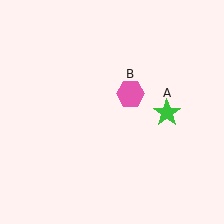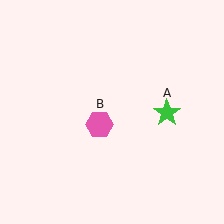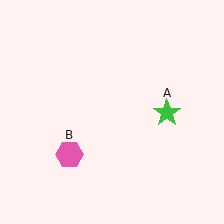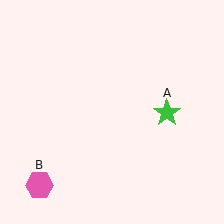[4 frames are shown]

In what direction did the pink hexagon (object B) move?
The pink hexagon (object B) moved down and to the left.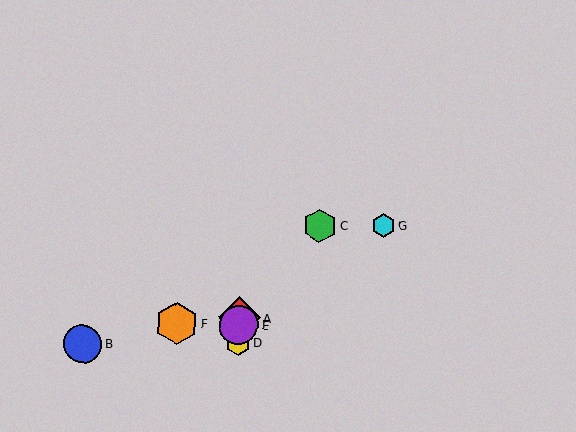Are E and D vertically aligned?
Yes, both are at x≈239.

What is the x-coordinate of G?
Object G is at x≈383.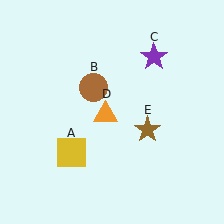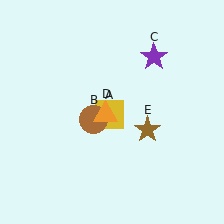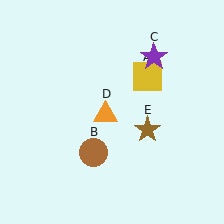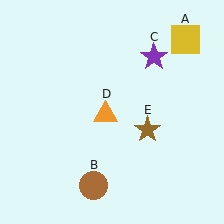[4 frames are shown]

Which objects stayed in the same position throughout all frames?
Purple star (object C) and orange triangle (object D) and brown star (object E) remained stationary.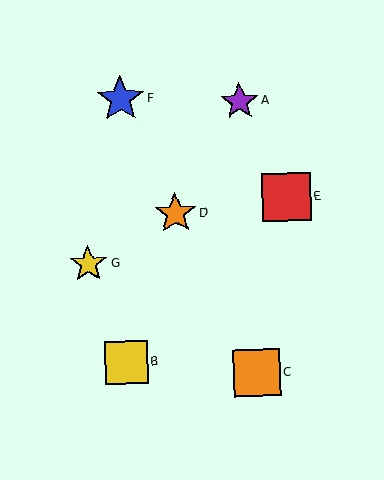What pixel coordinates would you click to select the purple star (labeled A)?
Click at (239, 102) to select the purple star A.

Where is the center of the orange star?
The center of the orange star is at (175, 213).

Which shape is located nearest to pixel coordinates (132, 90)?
The blue star (labeled F) at (120, 99) is nearest to that location.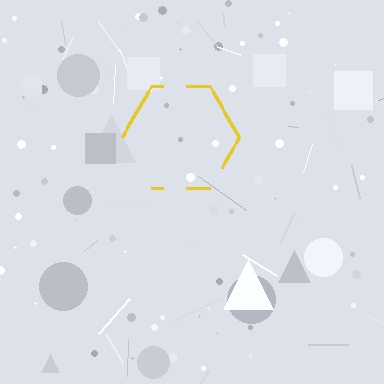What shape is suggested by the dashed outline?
The dashed outline suggests a hexagon.